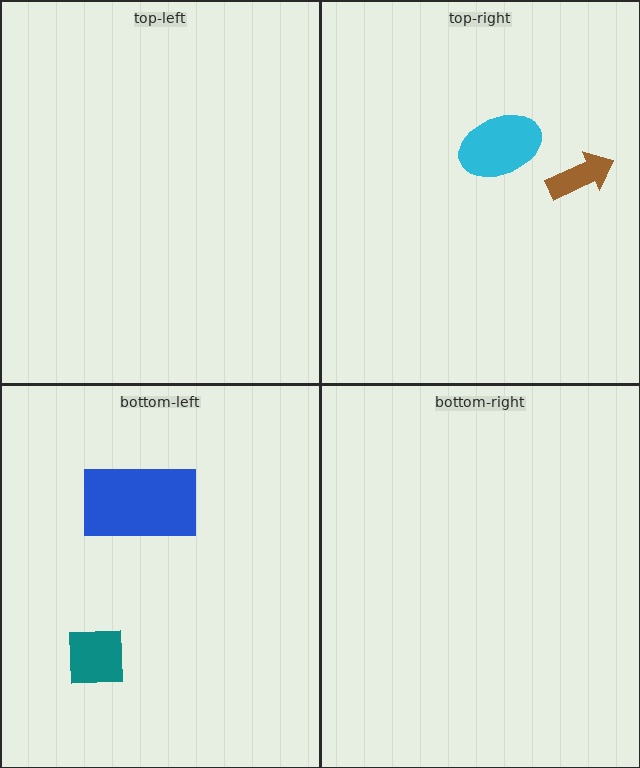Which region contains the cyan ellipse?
The top-right region.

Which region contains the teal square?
The bottom-left region.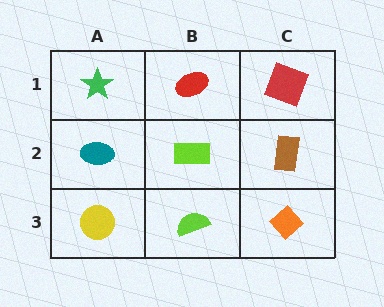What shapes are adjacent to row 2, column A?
A green star (row 1, column A), a yellow circle (row 3, column A), a lime rectangle (row 2, column B).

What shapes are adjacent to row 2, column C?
A red square (row 1, column C), an orange diamond (row 3, column C), a lime rectangle (row 2, column B).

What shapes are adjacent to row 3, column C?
A brown rectangle (row 2, column C), a lime semicircle (row 3, column B).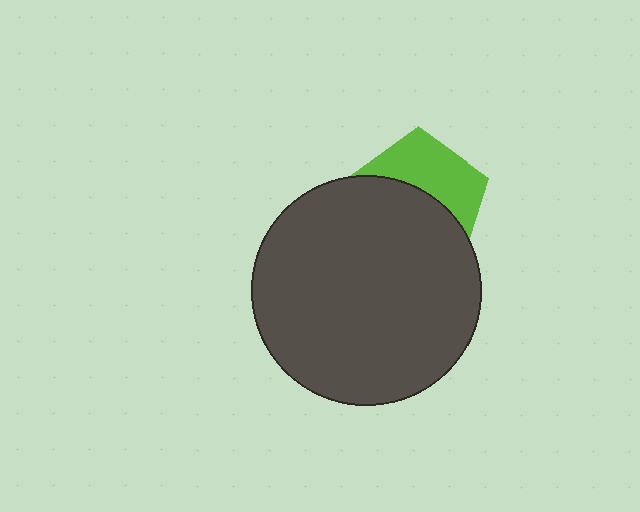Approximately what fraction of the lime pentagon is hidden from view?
Roughly 56% of the lime pentagon is hidden behind the dark gray circle.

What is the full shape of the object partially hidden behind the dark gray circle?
The partially hidden object is a lime pentagon.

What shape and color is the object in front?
The object in front is a dark gray circle.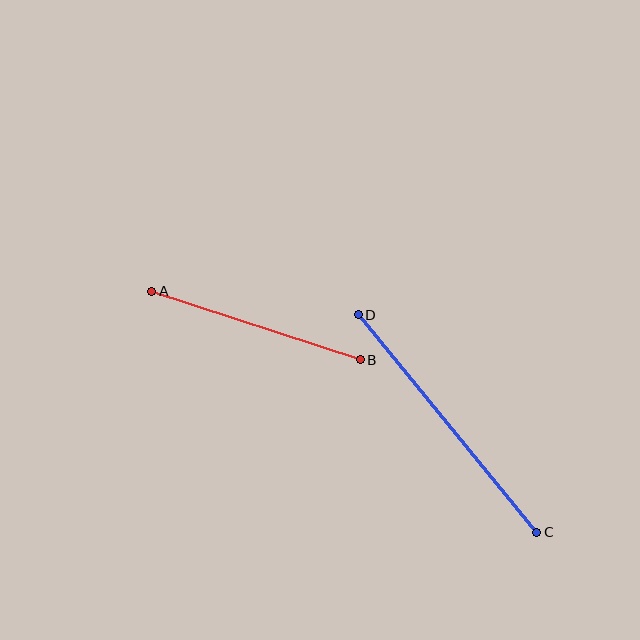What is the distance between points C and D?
The distance is approximately 282 pixels.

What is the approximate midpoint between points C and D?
The midpoint is at approximately (447, 424) pixels.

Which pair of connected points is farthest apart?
Points C and D are farthest apart.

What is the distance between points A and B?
The distance is approximately 219 pixels.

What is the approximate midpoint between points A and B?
The midpoint is at approximately (256, 325) pixels.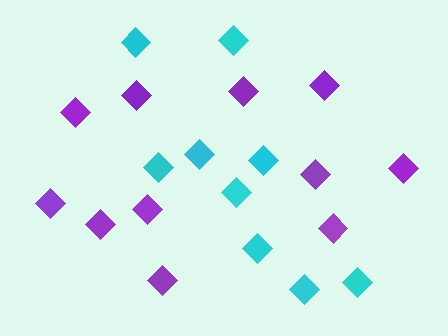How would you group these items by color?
There are 2 groups: one group of purple diamonds (11) and one group of cyan diamonds (9).